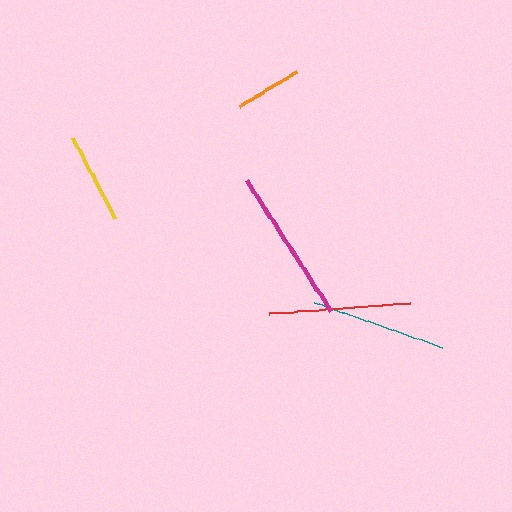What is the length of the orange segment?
The orange segment is approximately 65 pixels long.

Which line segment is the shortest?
The orange line is the shortest at approximately 65 pixels.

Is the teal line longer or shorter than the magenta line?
The magenta line is longer than the teal line.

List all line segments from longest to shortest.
From longest to shortest: magenta, red, teal, yellow, orange.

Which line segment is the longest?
The magenta line is the longest at approximately 155 pixels.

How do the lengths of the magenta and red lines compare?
The magenta and red lines are approximately the same length.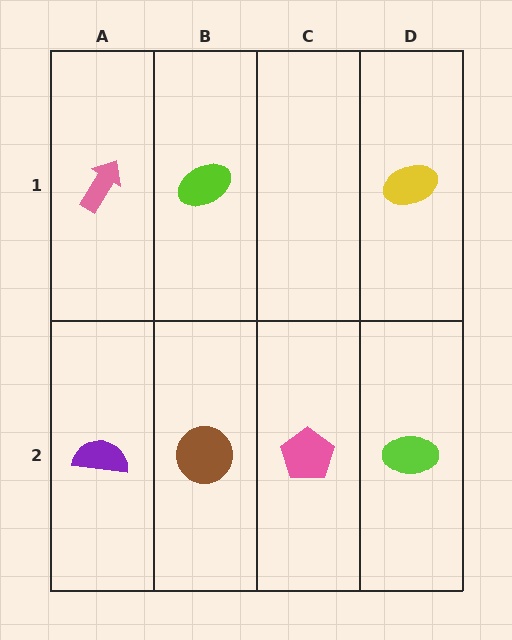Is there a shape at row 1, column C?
No, that cell is empty.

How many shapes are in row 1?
3 shapes.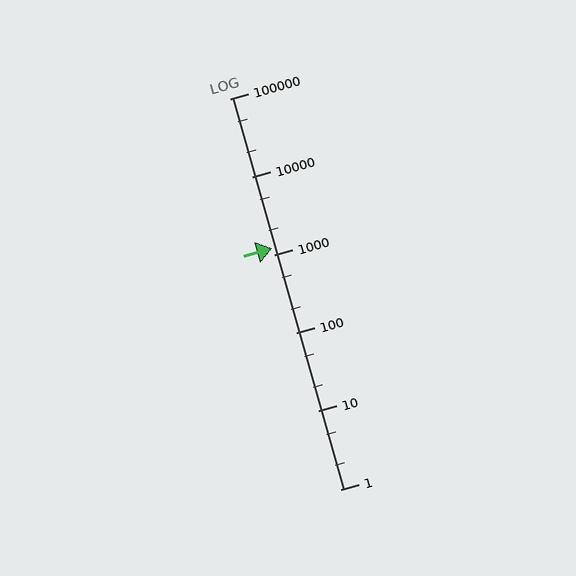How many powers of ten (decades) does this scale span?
The scale spans 5 decades, from 1 to 100000.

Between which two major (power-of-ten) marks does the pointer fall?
The pointer is between 1000 and 10000.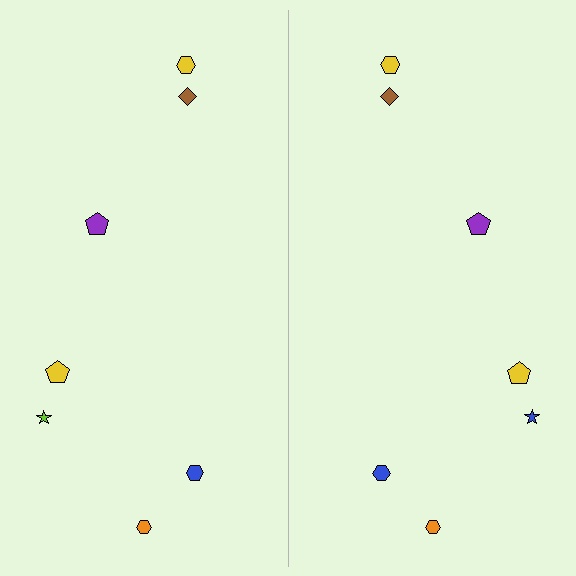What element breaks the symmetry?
The blue star on the right side breaks the symmetry — its mirror counterpart is lime.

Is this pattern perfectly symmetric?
No, the pattern is not perfectly symmetric. The blue star on the right side breaks the symmetry — its mirror counterpart is lime.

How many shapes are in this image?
There are 14 shapes in this image.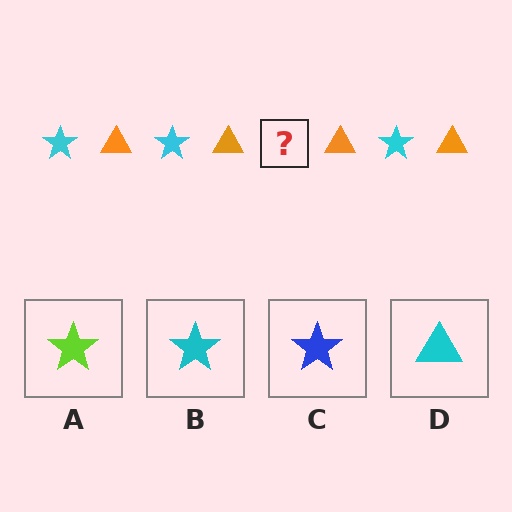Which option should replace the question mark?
Option B.